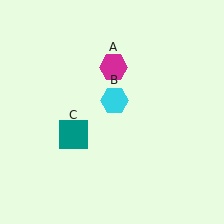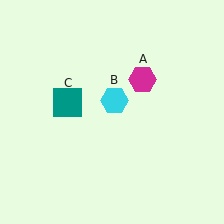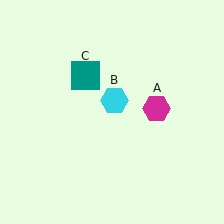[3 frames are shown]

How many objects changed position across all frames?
2 objects changed position: magenta hexagon (object A), teal square (object C).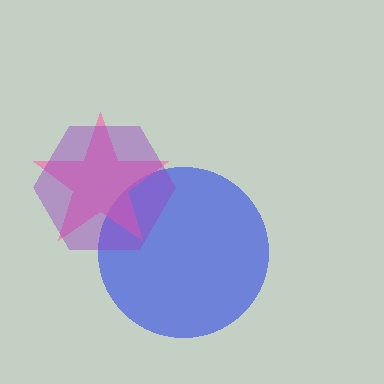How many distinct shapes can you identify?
There are 3 distinct shapes: a blue circle, a pink star, a purple hexagon.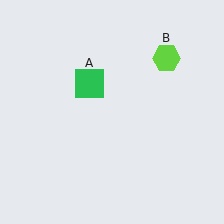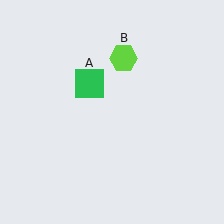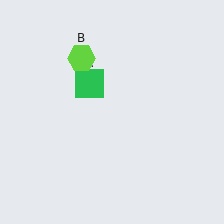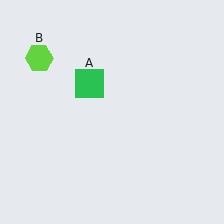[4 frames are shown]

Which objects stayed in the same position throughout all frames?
Green square (object A) remained stationary.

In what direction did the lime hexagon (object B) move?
The lime hexagon (object B) moved left.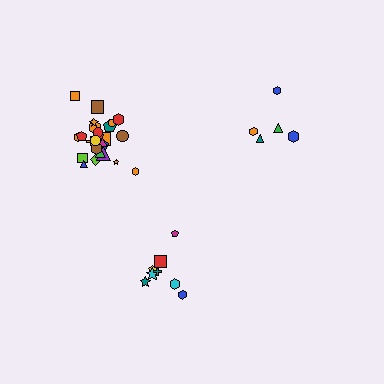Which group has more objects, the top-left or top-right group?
The top-left group.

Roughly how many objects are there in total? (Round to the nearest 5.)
Roughly 40 objects in total.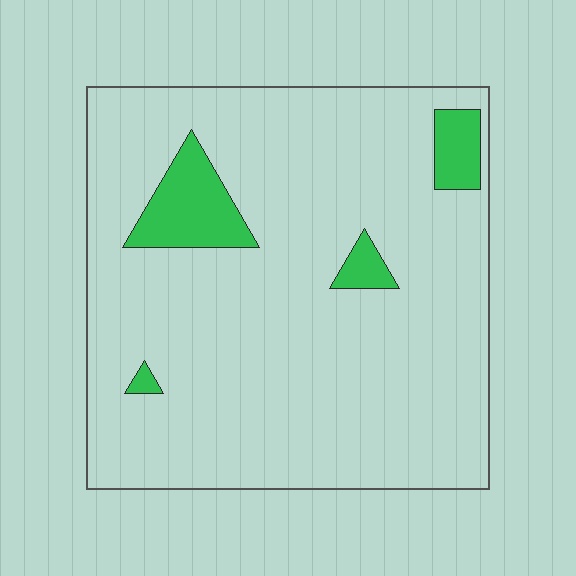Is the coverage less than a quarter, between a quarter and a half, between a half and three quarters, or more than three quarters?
Less than a quarter.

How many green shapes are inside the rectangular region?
4.